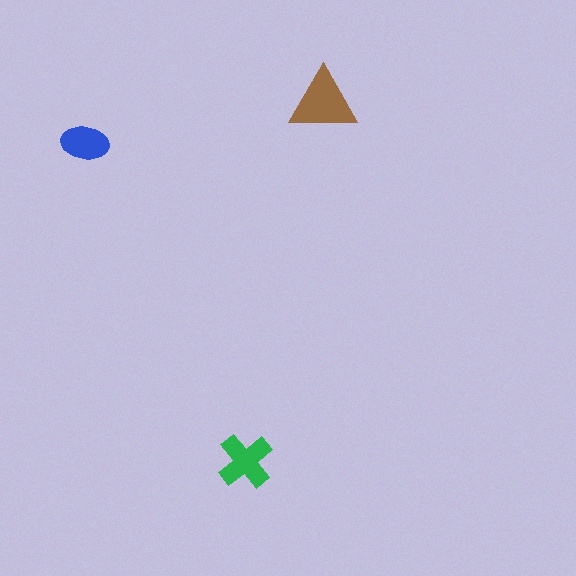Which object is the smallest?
The blue ellipse.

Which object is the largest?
The brown triangle.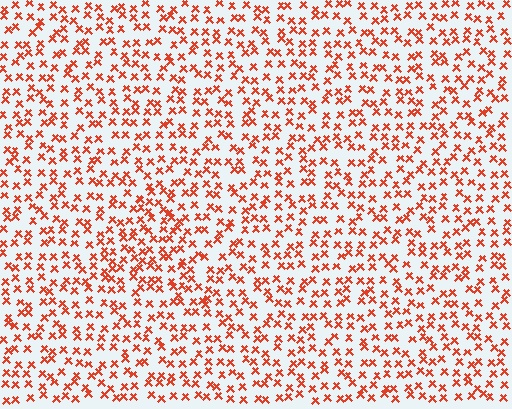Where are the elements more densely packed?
The elements are more densely packed inside the triangle boundary.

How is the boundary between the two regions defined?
The boundary is defined by a change in element density (approximately 1.5x ratio). All elements are the same color, size, and shape.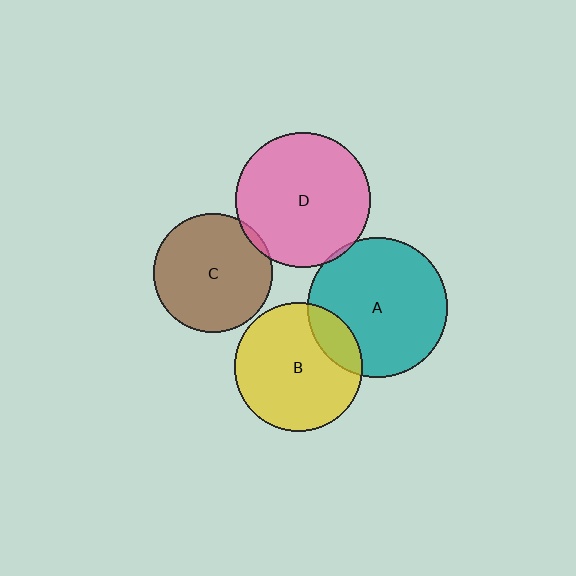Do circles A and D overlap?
Yes.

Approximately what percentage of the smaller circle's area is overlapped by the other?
Approximately 5%.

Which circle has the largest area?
Circle A (teal).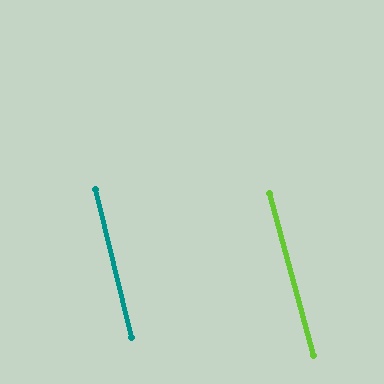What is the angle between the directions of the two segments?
Approximately 1 degree.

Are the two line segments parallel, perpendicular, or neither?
Parallel — their directions differ by only 1.4°.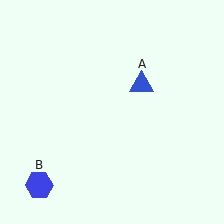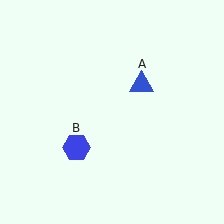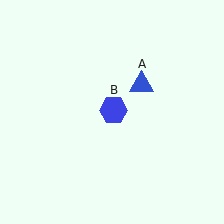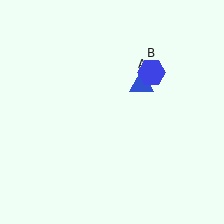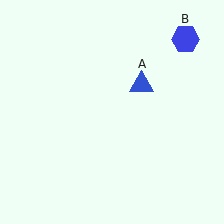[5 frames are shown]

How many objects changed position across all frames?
1 object changed position: blue hexagon (object B).